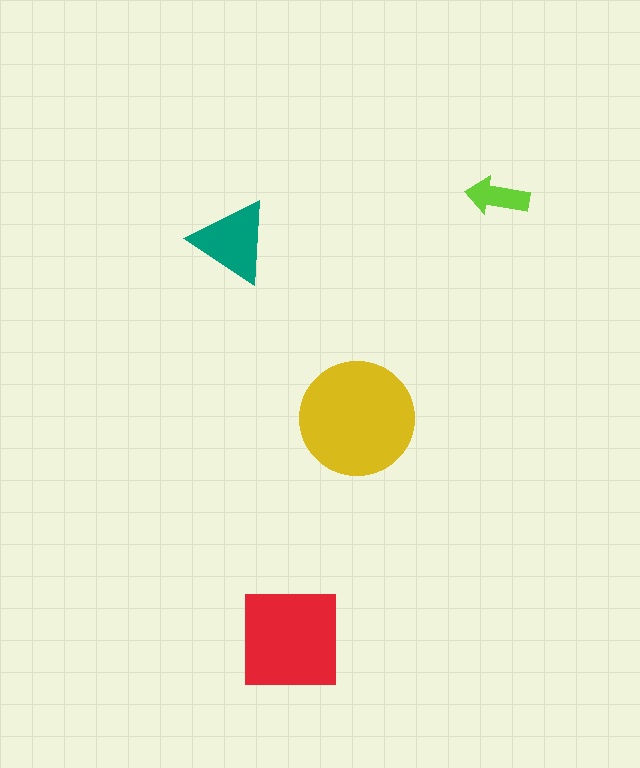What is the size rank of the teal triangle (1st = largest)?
3rd.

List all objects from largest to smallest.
The yellow circle, the red square, the teal triangle, the lime arrow.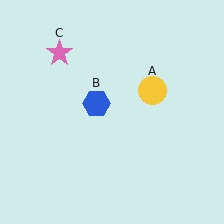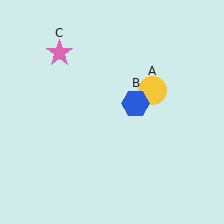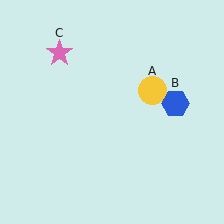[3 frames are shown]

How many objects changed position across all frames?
1 object changed position: blue hexagon (object B).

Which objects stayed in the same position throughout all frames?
Yellow circle (object A) and pink star (object C) remained stationary.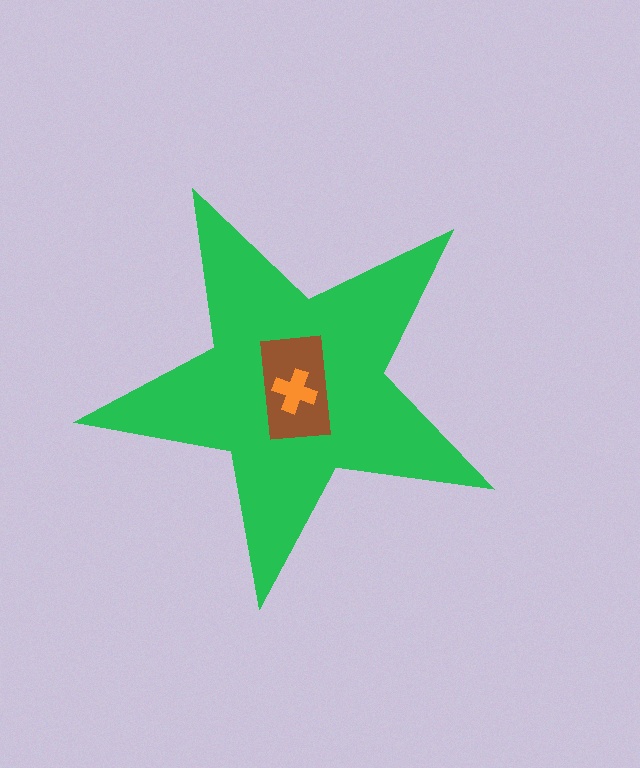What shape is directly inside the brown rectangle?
The orange cross.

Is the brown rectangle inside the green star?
Yes.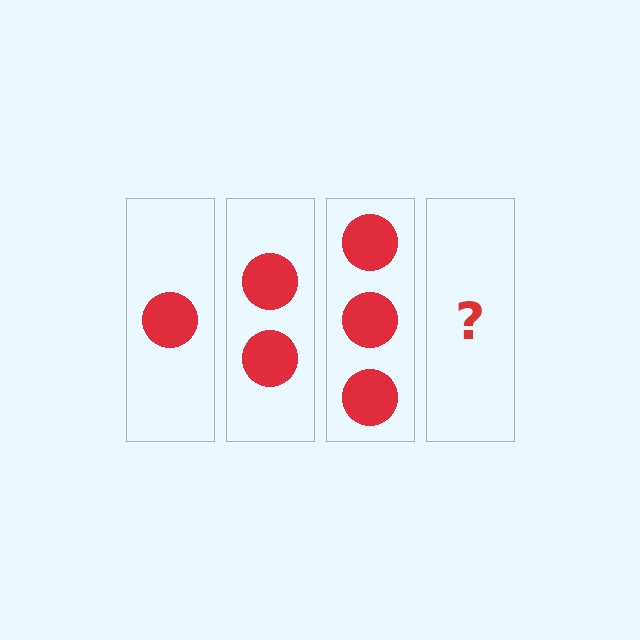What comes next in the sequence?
The next element should be 4 circles.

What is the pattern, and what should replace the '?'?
The pattern is that each step adds one more circle. The '?' should be 4 circles.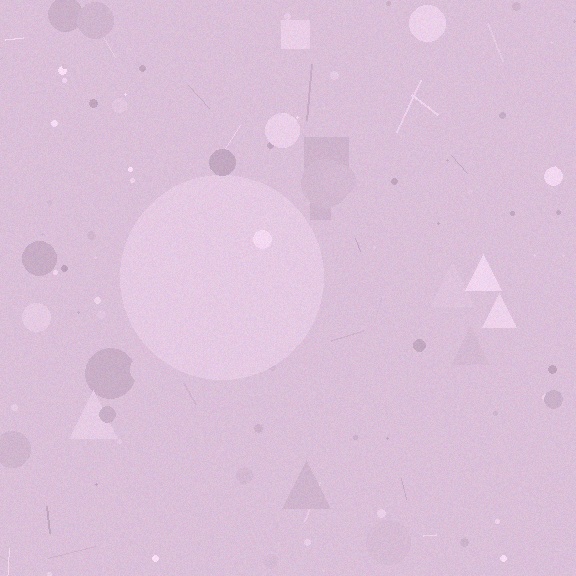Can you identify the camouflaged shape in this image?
The camouflaged shape is a circle.